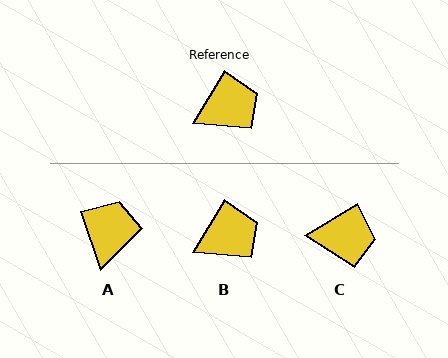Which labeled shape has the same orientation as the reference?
B.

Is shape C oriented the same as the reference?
No, it is off by about 28 degrees.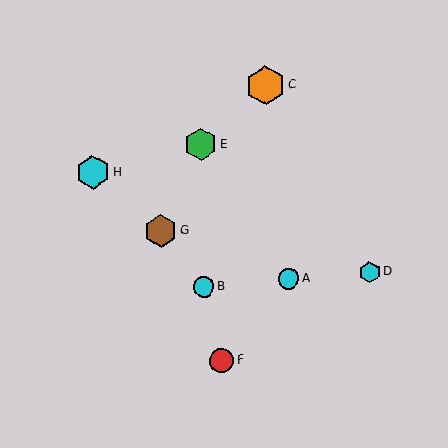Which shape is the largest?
The orange hexagon (labeled C) is the largest.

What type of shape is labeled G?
Shape G is a brown hexagon.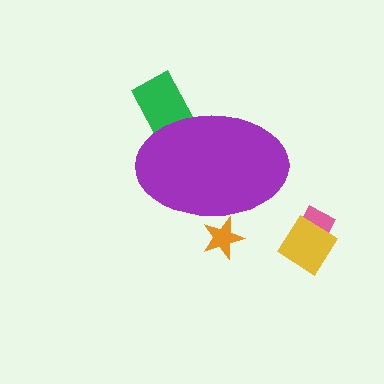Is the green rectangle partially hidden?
Yes, the green rectangle is partially hidden behind the purple ellipse.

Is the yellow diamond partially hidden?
No, the yellow diamond is fully visible.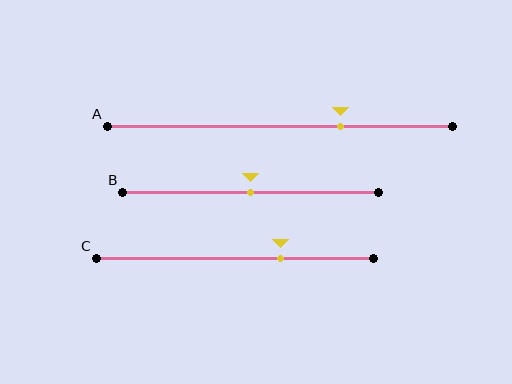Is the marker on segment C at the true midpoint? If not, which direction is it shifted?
No, the marker on segment C is shifted to the right by about 16% of the segment length.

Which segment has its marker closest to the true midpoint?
Segment B has its marker closest to the true midpoint.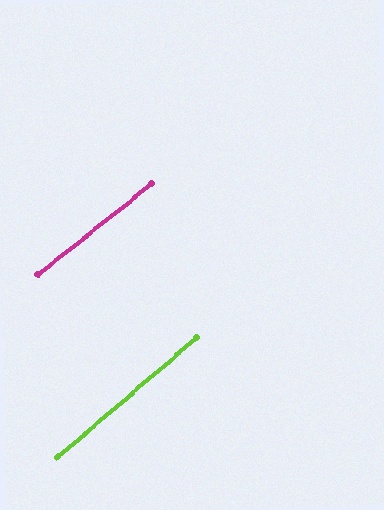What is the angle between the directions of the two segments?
Approximately 2 degrees.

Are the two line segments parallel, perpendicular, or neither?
Parallel — their directions differ by only 1.6°.